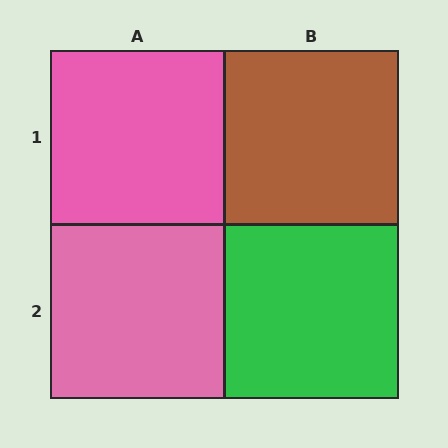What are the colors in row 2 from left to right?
Pink, green.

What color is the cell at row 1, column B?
Brown.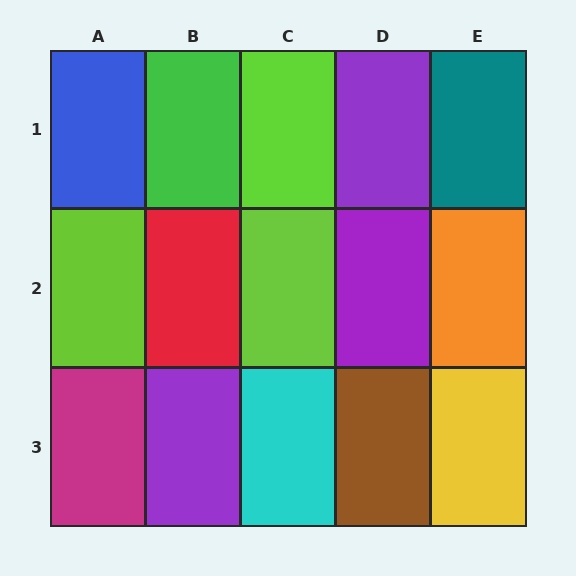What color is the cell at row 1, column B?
Green.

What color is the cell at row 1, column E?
Teal.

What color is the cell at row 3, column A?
Magenta.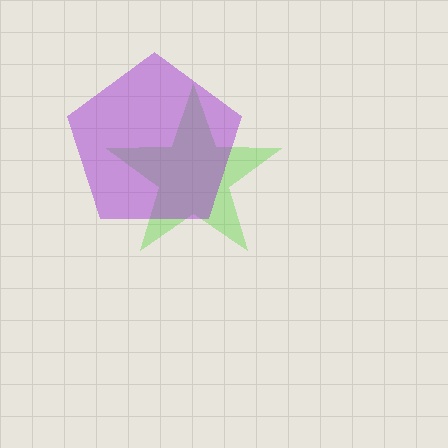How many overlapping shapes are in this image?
There are 2 overlapping shapes in the image.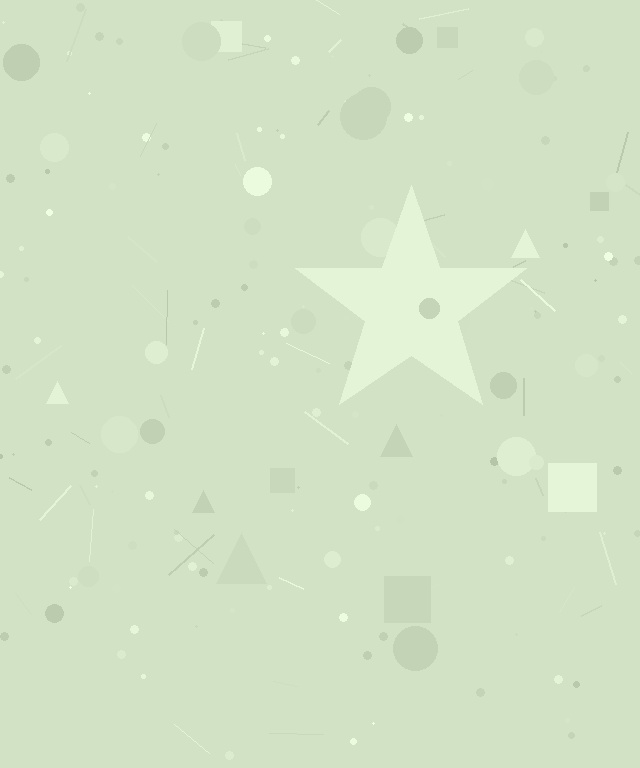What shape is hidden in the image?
A star is hidden in the image.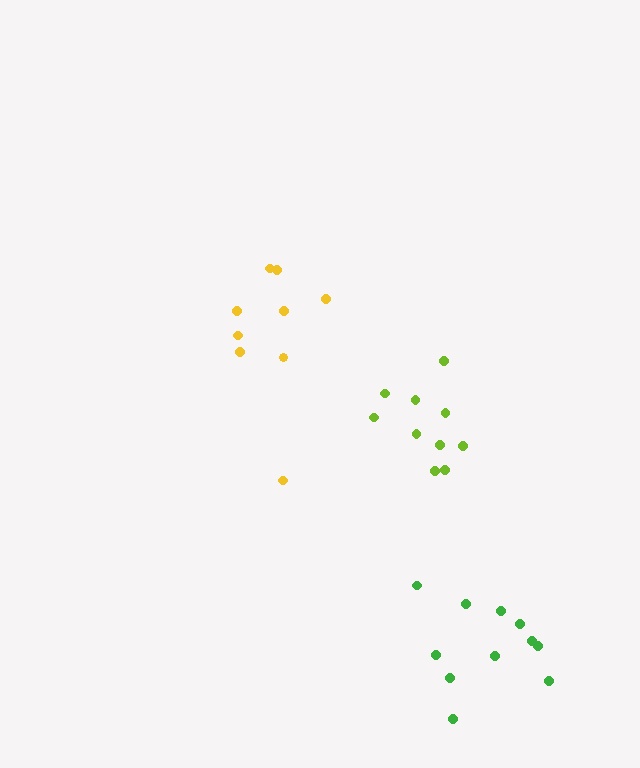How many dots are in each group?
Group 1: 10 dots, Group 2: 9 dots, Group 3: 11 dots (30 total).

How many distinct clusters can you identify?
There are 3 distinct clusters.